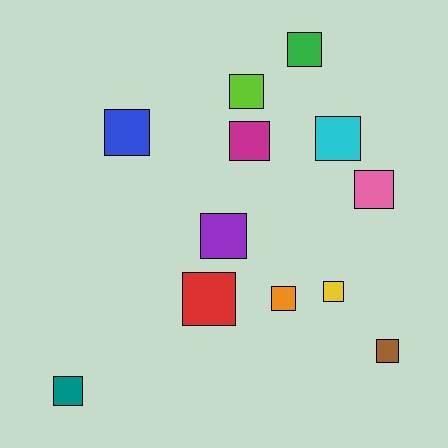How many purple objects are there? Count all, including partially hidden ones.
There is 1 purple object.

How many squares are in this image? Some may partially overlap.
There are 12 squares.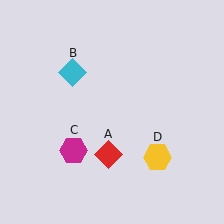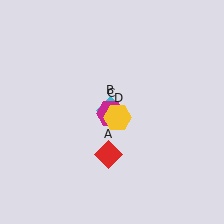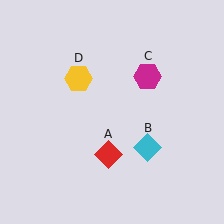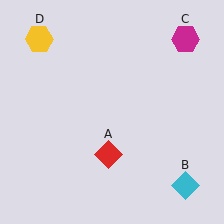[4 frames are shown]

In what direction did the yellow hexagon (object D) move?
The yellow hexagon (object D) moved up and to the left.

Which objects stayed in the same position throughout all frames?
Red diamond (object A) remained stationary.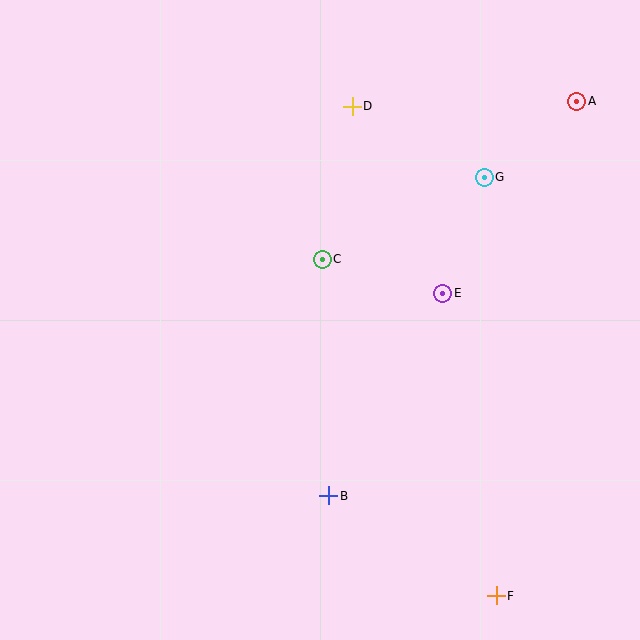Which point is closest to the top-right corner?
Point A is closest to the top-right corner.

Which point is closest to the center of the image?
Point C at (322, 259) is closest to the center.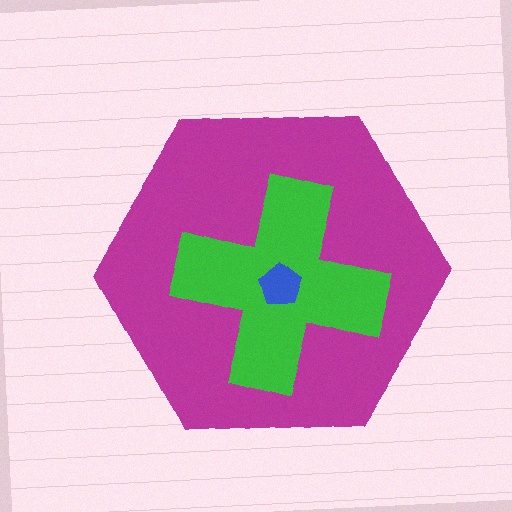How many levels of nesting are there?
3.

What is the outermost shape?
The magenta hexagon.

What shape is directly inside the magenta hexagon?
The green cross.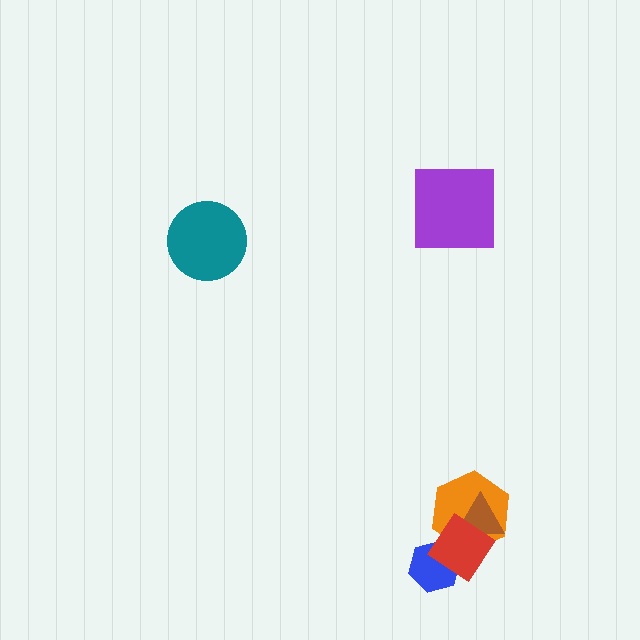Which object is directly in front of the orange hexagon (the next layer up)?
The brown triangle is directly in front of the orange hexagon.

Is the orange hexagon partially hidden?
Yes, it is partially covered by another shape.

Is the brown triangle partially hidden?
Yes, it is partially covered by another shape.